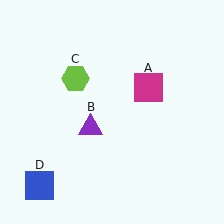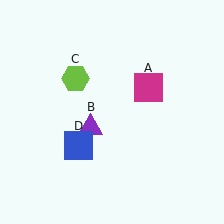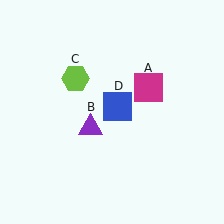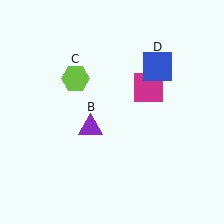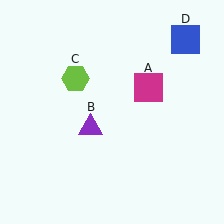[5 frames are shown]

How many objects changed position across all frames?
1 object changed position: blue square (object D).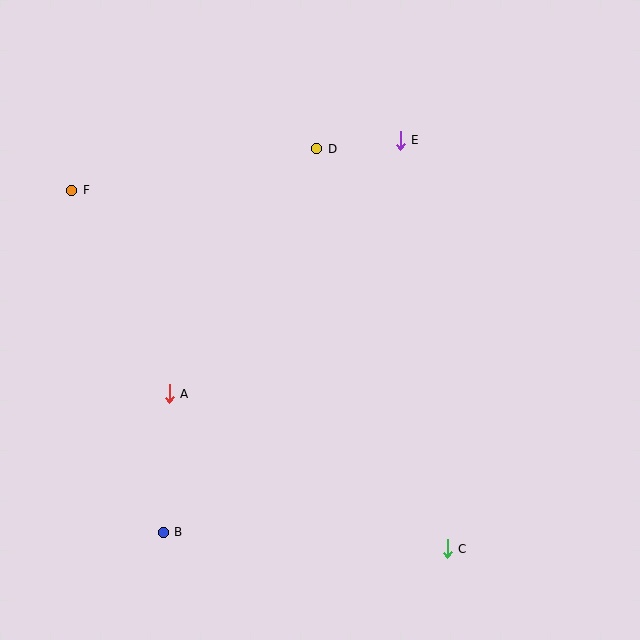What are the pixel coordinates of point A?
Point A is at (169, 394).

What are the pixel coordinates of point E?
Point E is at (400, 140).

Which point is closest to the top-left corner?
Point F is closest to the top-left corner.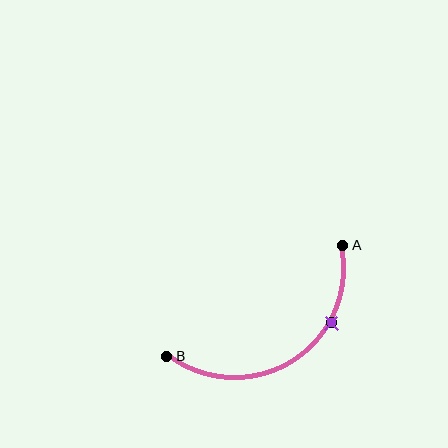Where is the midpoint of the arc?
The arc midpoint is the point on the curve farthest from the straight line joining A and B. It sits below that line.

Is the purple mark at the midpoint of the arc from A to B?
No. The purple mark lies on the arc but is closer to endpoint A. The arc midpoint would be at the point on the curve equidistant along the arc from both A and B.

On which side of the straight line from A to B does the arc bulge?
The arc bulges below the straight line connecting A and B.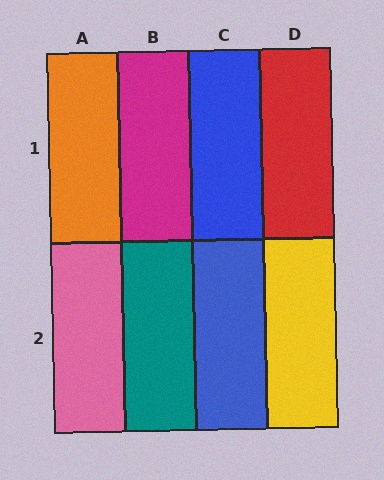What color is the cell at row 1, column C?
Blue.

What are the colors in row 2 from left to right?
Pink, teal, blue, yellow.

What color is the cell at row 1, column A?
Orange.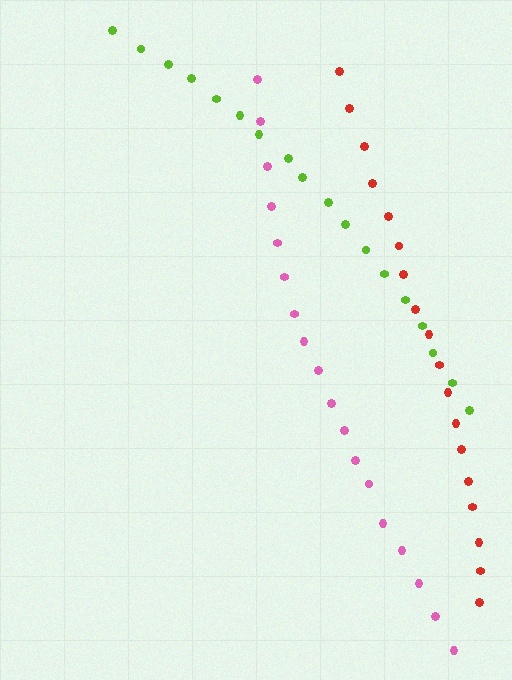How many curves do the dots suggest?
There are 3 distinct paths.